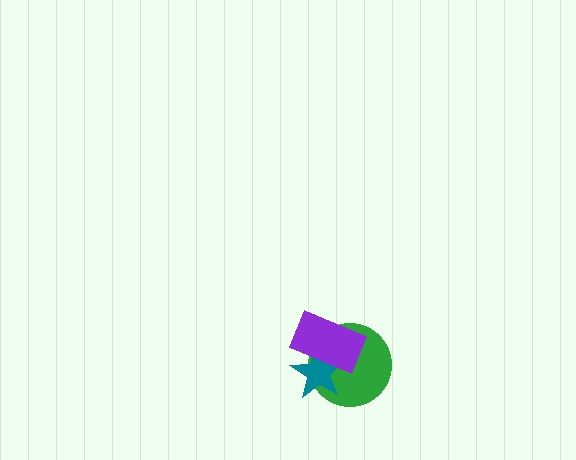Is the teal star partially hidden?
Yes, it is partially covered by another shape.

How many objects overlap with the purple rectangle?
2 objects overlap with the purple rectangle.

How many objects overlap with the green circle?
2 objects overlap with the green circle.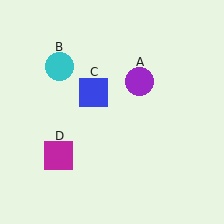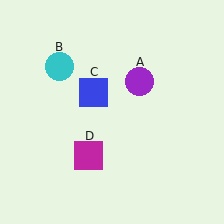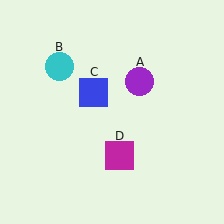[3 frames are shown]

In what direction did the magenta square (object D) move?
The magenta square (object D) moved right.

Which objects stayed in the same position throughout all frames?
Purple circle (object A) and cyan circle (object B) and blue square (object C) remained stationary.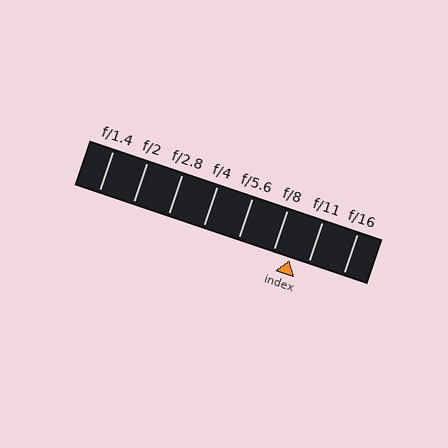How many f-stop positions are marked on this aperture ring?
There are 8 f-stop positions marked.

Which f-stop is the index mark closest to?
The index mark is closest to f/11.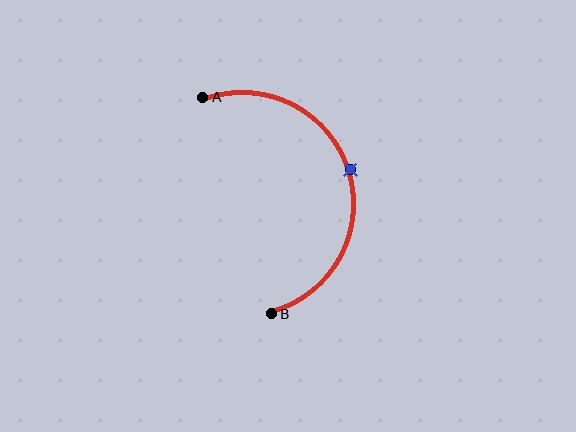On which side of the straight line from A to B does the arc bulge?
The arc bulges to the right of the straight line connecting A and B.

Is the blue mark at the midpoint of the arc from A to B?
Yes. The blue mark lies on the arc at equal arc-length from both A and B — it is the arc midpoint.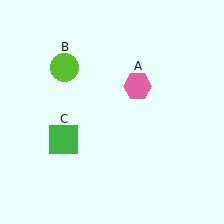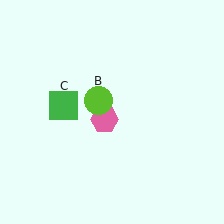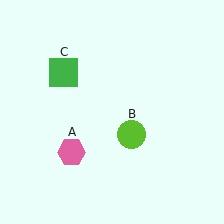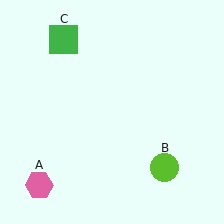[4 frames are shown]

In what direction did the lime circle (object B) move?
The lime circle (object B) moved down and to the right.